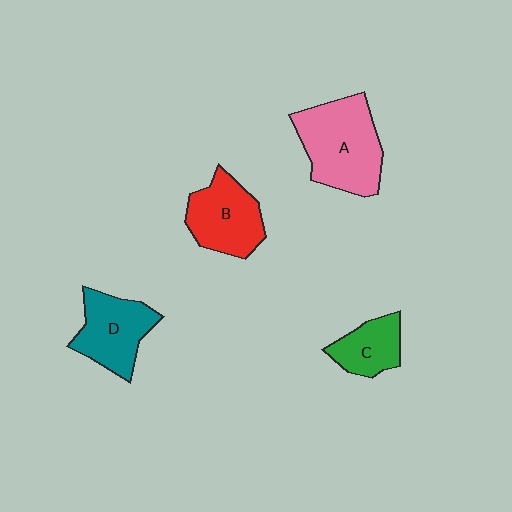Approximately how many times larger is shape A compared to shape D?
Approximately 1.4 times.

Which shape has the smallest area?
Shape C (green).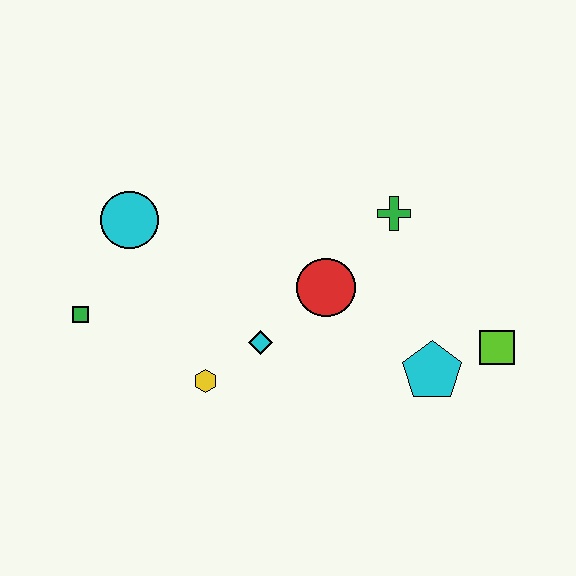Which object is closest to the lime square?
The cyan pentagon is closest to the lime square.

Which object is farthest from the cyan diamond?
The lime square is farthest from the cyan diamond.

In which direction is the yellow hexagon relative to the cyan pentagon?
The yellow hexagon is to the left of the cyan pentagon.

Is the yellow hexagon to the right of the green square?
Yes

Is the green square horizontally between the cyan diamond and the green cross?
No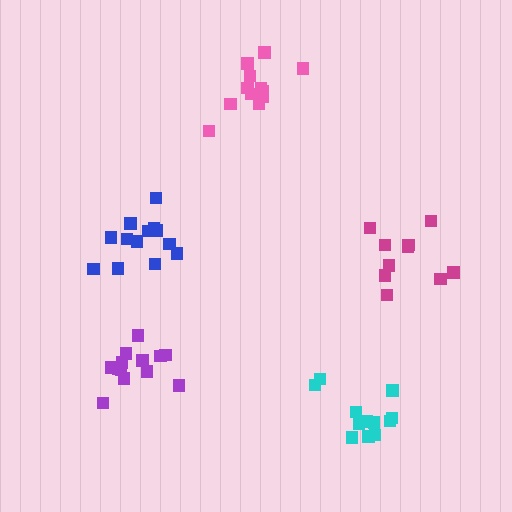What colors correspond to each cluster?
The clusters are colored: pink, magenta, blue, purple, cyan.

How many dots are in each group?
Group 1: 12 dots, Group 2: 10 dots, Group 3: 13 dots, Group 4: 13 dots, Group 5: 12 dots (60 total).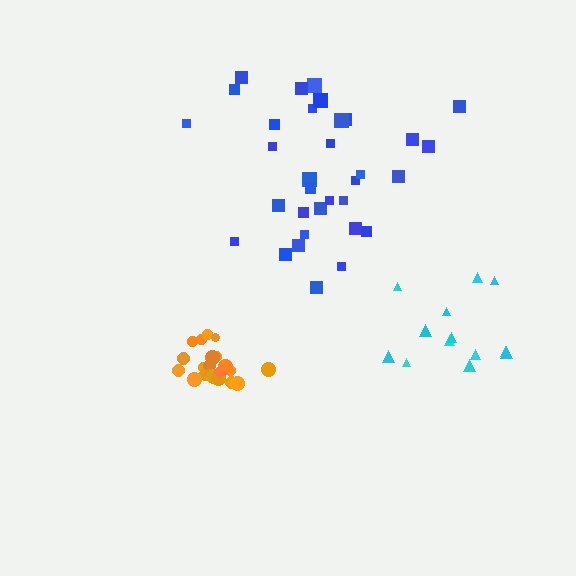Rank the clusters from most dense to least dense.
orange, blue, cyan.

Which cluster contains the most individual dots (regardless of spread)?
Blue (33).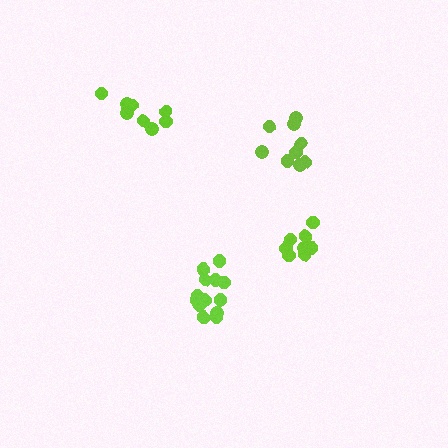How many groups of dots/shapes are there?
There are 4 groups.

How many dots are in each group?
Group 1: 8 dots, Group 2: 9 dots, Group 3: 13 dots, Group 4: 8 dots (38 total).